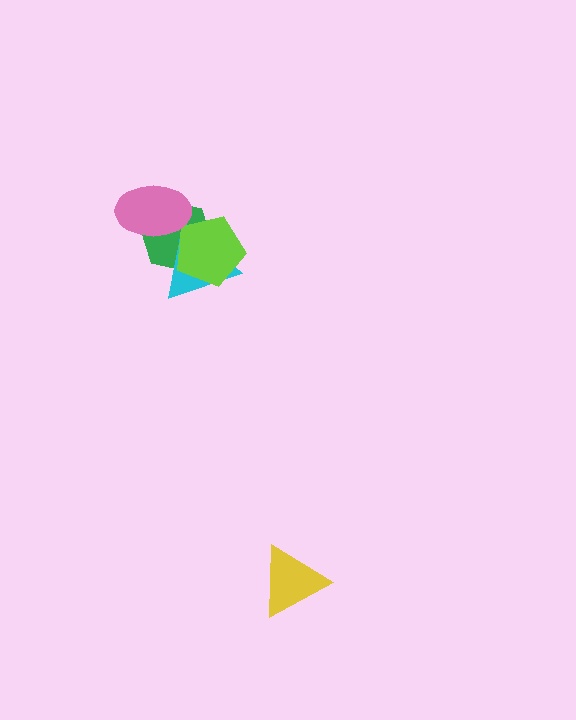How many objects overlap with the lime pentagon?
2 objects overlap with the lime pentagon.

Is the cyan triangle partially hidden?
Yes, it is partially covered by another shape.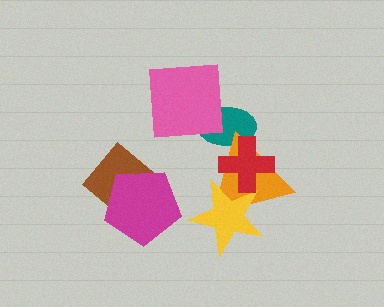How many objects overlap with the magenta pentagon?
1 object overlaps with the magenta pentagon.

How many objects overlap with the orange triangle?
3 objects overlap with the orange triangle.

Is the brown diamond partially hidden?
Yes, it is partially covered by another shape.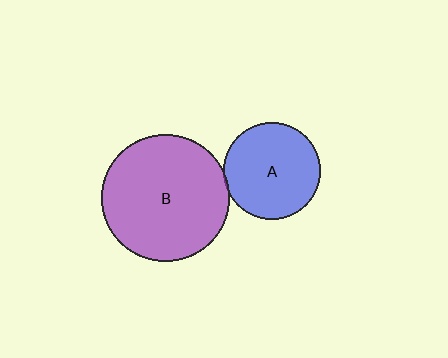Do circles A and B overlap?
Yes.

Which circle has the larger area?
Circle B (purple).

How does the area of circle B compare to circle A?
Approximately 1.7 times.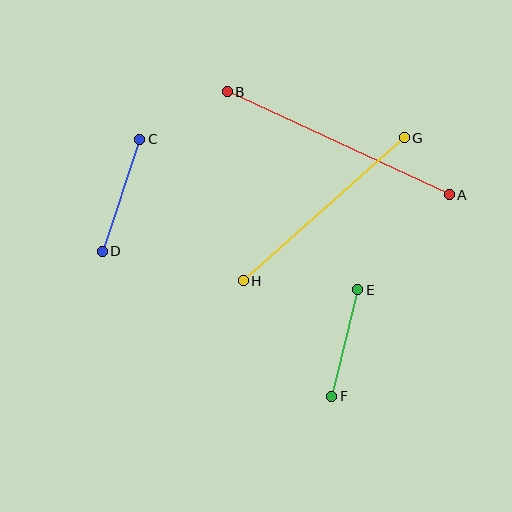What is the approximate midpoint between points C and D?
The midpoint is at approximately (121, 195) pixels.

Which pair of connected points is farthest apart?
Points A and B are farthest apart.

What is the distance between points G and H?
The distance is approximately 216 pixels.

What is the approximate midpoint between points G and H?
The midpoint is at approximately (324, 209) pixels.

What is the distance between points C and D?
The distance is approximately 118 pixels.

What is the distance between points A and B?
The distance is approximately 244 pixels.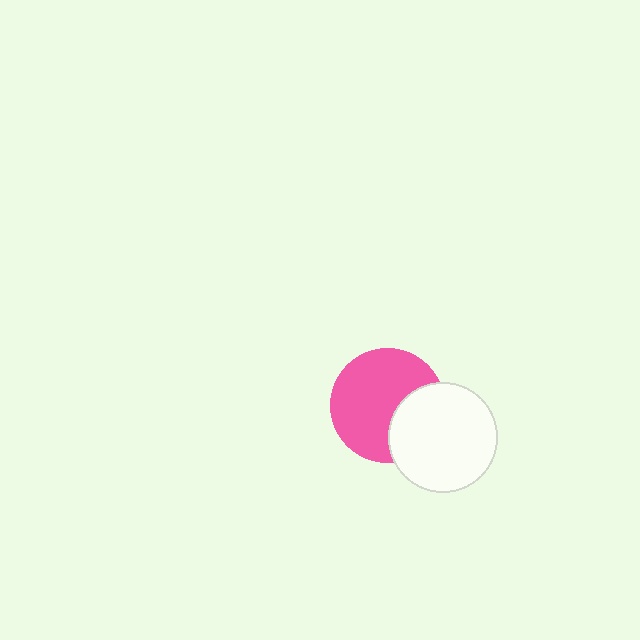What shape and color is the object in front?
The object in front is a white circle.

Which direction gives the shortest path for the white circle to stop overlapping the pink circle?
Moving right gives the shortest separation.